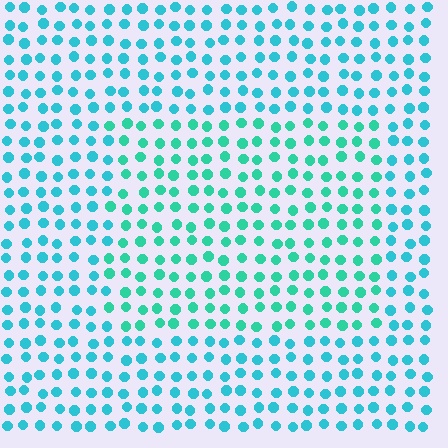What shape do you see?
I see a rectangle.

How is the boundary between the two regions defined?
The boundary is defined purely by a slight shift in hue (about 24 degrees). Spacing, size, and orientation are identical on both sides.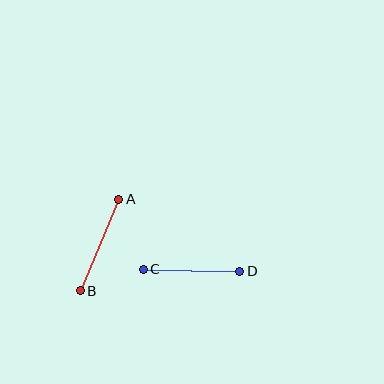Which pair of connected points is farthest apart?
Points A and B are farthest apart.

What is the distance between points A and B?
The distance is approximately 99 pixels.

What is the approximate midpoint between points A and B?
The midpoint is at approximately (99, 245) pixels.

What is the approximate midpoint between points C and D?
The midpoint is at approximately (191, 270) pixels.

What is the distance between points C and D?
The distance is approximately 96 pixels.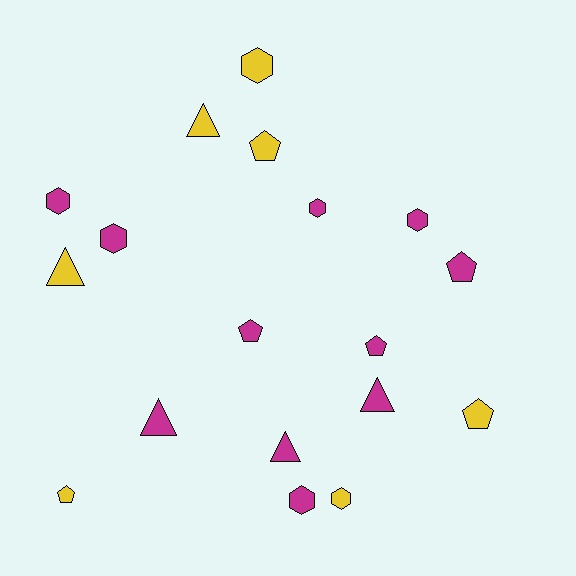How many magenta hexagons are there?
There are 5 magenta hexagons.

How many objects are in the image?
There are 18 objects.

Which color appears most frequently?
Magenta, with 11 objects.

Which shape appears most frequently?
Hexagon, with 7 objects.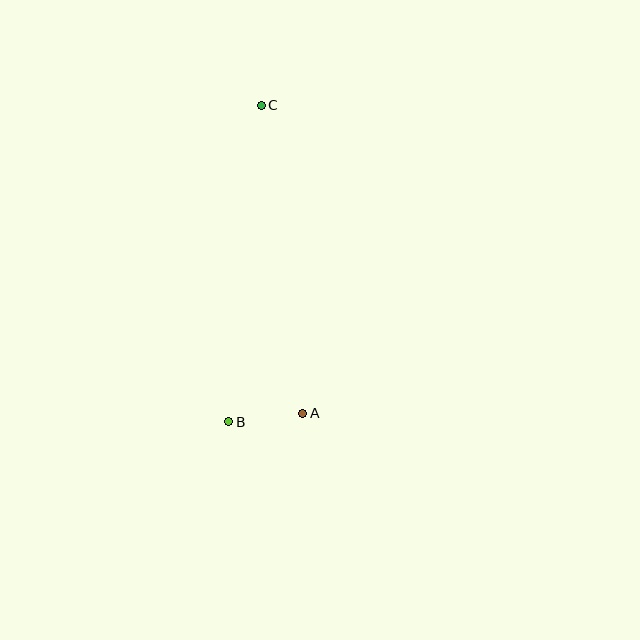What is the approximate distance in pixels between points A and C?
The distance between A and C is approximately 310 pixels.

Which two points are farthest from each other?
Points B and C are farthest from each other.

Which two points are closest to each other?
Points A and B are closest to each other.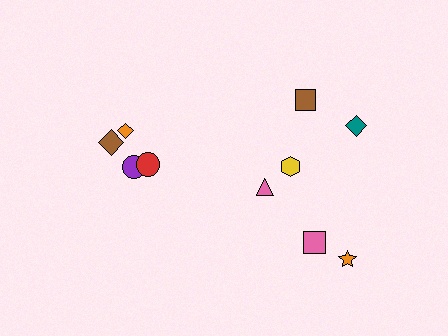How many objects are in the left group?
There are 4 objects.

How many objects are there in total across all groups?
There are 10 objects.